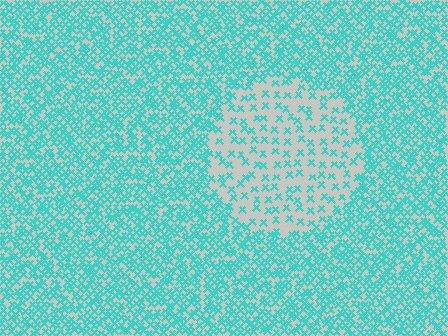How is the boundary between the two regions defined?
The boundary is defined by a change in element density (approximately 2.6x ratio). All elements are the same color, size, and shape.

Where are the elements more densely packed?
The elements are more densely packed outside the circle boundary.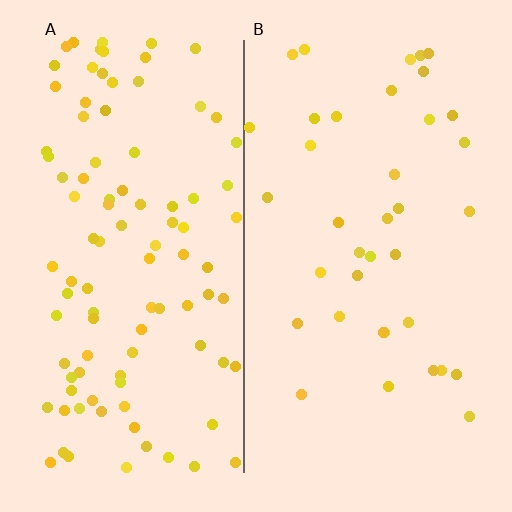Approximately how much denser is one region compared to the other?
Approximately 2.6× — region A over region B.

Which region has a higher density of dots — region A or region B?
A (the left).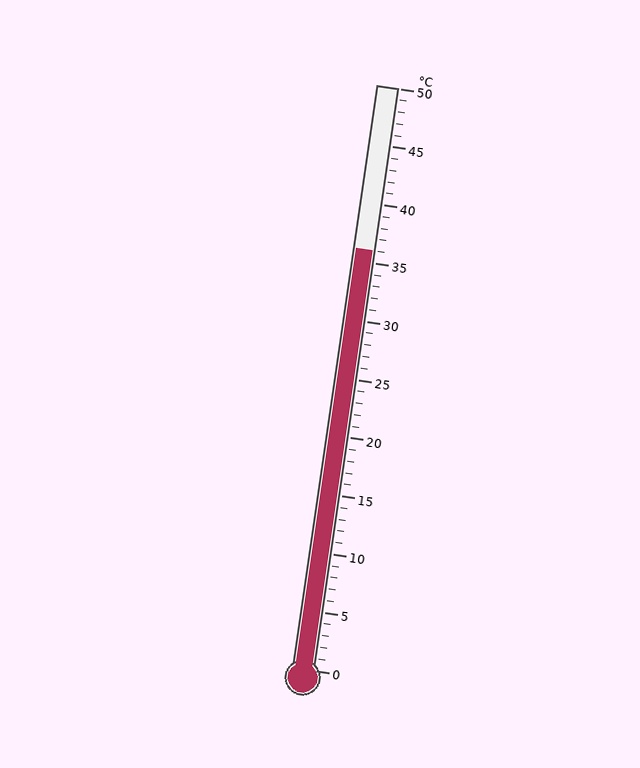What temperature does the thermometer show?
The thermometer shows approximately 36°C.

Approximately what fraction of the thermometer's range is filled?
The thermometer is filled to approximately 70% of its range.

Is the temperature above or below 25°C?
The temperature is above 25°C.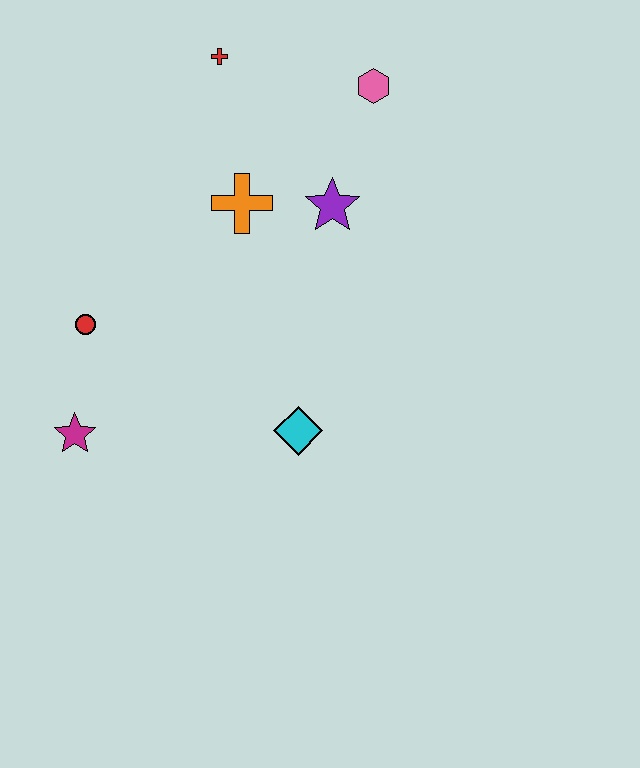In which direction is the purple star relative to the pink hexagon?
The purple star is below the pink hexagon.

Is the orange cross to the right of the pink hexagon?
No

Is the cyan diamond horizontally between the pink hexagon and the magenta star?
Yes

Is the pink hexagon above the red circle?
Yes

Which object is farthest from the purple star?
The magenta star is farthest from the purple star.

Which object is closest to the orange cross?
The purple star is closest to the orange cross.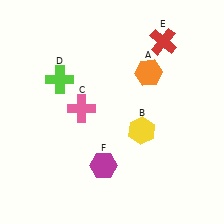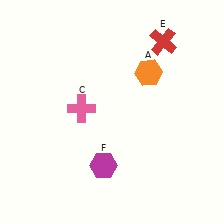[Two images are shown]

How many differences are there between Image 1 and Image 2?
There are 2 differences between the two images.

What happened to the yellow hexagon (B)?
The yellow hexagon (B) was removed in Image 2. It was in the bottom-right area of Image 1.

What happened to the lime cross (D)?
The lime cross (D) was removed in Image 2. It was in the top-left area of Image 1.